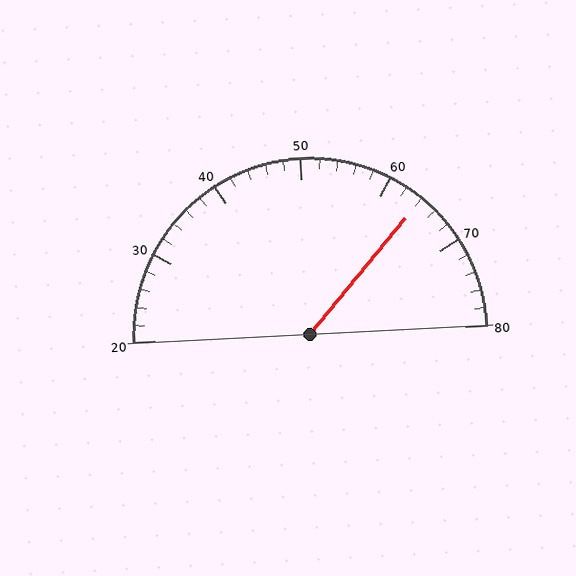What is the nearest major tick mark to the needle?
The nearest major tick mark is 60.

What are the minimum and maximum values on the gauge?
The gauge ranges from 20 to 80.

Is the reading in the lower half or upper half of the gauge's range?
The reading is in the upper half of the range (20 to 80).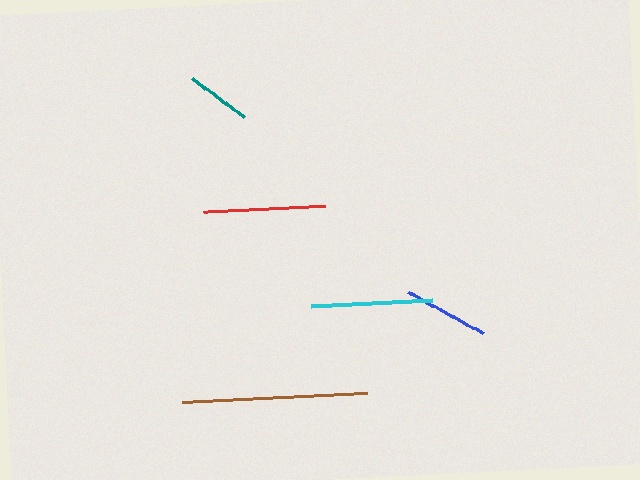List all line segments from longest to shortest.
From longest to shortest: brown, red, cyan, blue, teal.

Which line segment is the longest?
The brown line is the longest at approximately 185 pixels.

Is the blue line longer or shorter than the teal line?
The blue line is longer than the teal line.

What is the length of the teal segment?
The teal segment is approximately 65 pixels long.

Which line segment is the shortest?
The teal line is the shortest at approximately 65 pixels.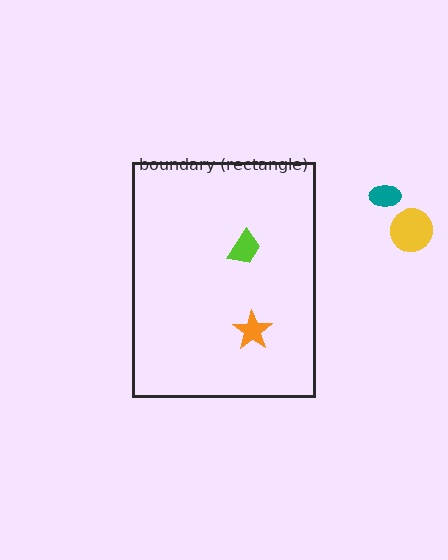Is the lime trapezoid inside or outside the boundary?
Inside.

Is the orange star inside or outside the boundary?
Inside.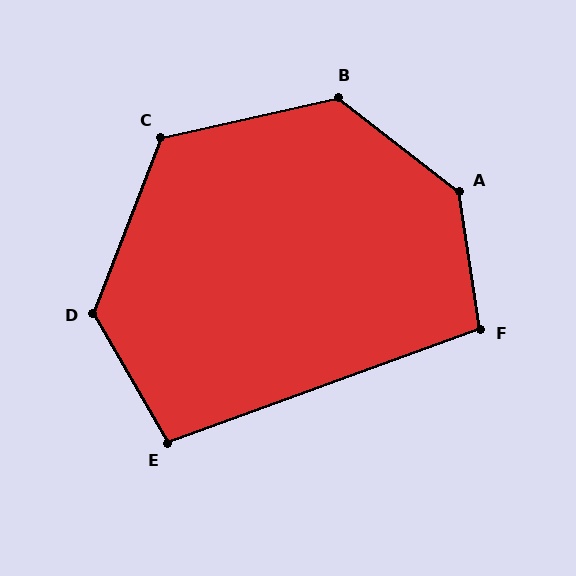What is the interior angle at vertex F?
Approximately 101 degrees (obtuse).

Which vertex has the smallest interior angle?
E, at approximately 100 degrees.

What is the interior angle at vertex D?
Approximately 129 degrees (obtuse).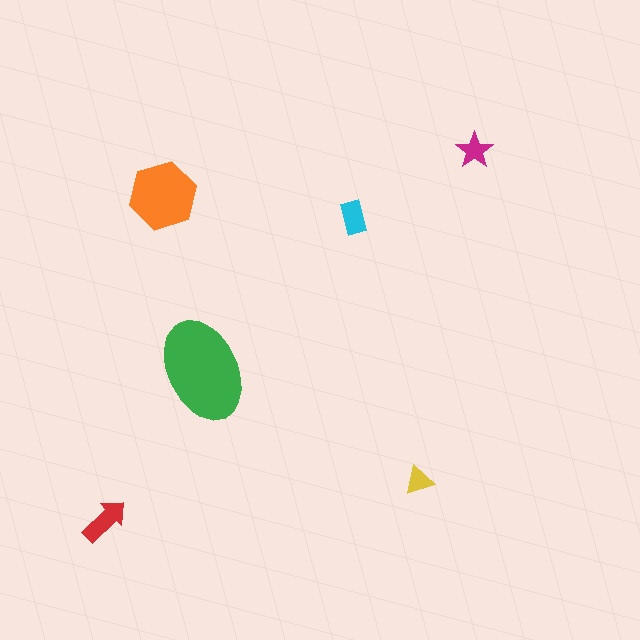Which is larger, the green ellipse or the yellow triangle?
The green ellipse.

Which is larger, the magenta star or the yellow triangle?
The magenta star.